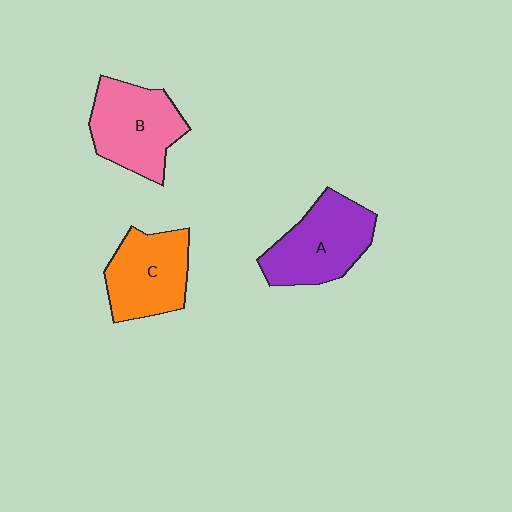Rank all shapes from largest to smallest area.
From largest to smallest: A (purple), B (pink), C (orange).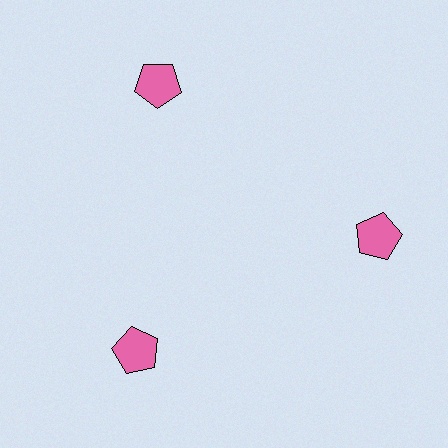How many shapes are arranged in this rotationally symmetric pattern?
There are 3 shapes, arranged in 3 groups of 1.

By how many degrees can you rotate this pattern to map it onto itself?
The pattern maps onto itself every 120 degrees of rotation.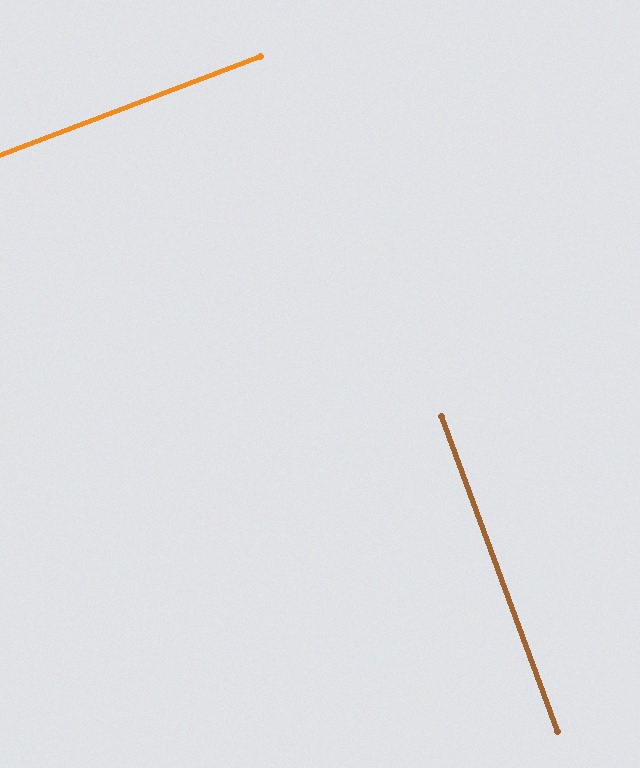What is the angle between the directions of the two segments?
Approximately 90 degrees.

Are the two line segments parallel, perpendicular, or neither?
Perpendicular — they meet at approximately 90°.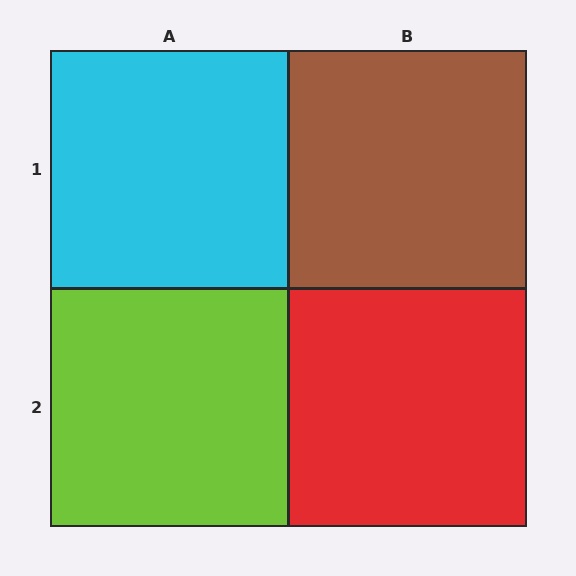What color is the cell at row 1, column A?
Cyan.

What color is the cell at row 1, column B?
Brown.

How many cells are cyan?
1 cell is cyan.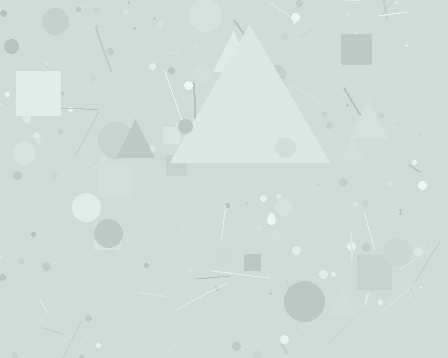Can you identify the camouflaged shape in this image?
The camouflaged shape is a triangle.